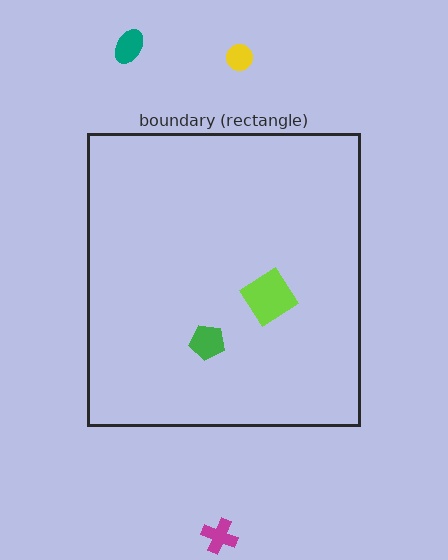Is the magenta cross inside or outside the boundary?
Outside.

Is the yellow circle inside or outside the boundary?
Outside.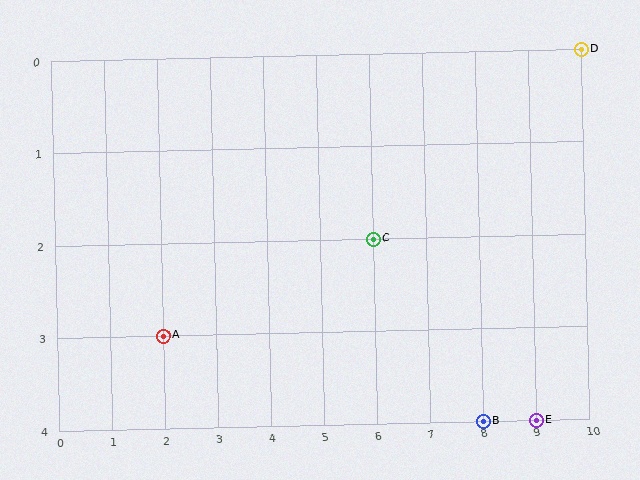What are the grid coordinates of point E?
Point E is at grid coordinates (9, 4).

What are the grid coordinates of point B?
Point B is at grid coordinates (8, 4).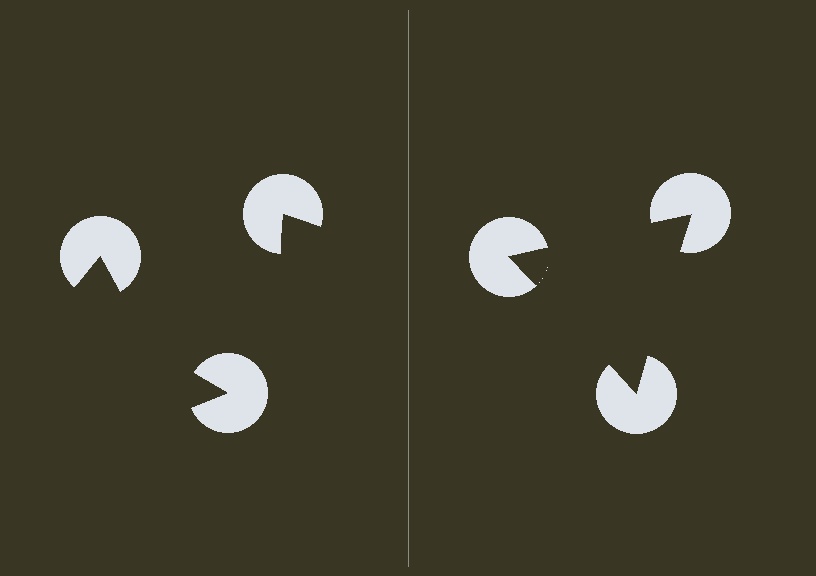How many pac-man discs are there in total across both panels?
6 — 3 on each side.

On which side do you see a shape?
An illusory triangle appears on the right side. On the left side the wedge cuts are rotated, so no coherent shape forms.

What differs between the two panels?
The pac-man discs are positioned identically on both sides; only the wedge orientations differ. On the right they align to a triangle; on the left they are misaligned.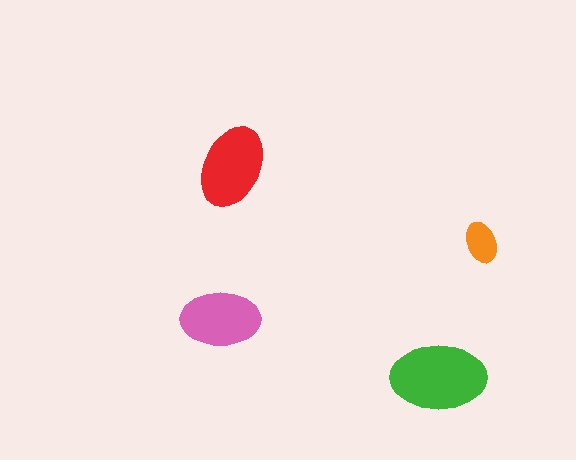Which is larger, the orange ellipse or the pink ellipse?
The pink one.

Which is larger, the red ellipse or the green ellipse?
The green one.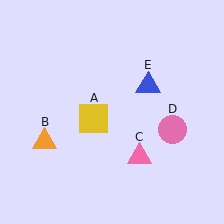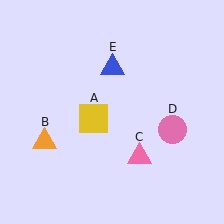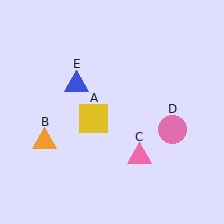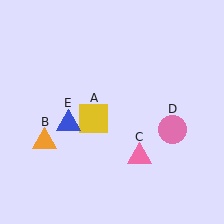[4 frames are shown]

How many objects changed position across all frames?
1 object changed position: blue triangle (object E).